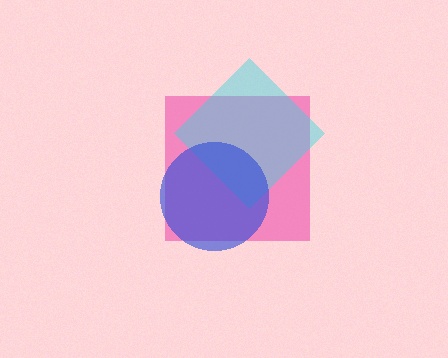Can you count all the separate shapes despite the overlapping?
Yes, there are 3 separate shapes.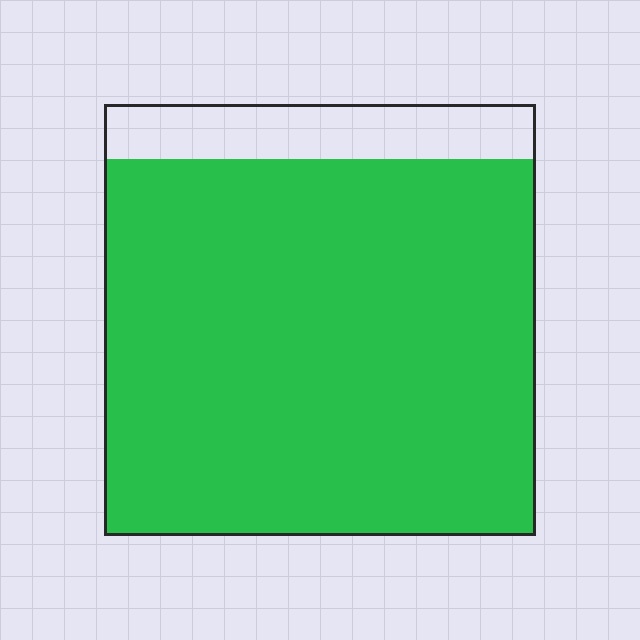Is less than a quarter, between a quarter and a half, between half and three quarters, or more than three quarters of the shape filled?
More than three quarters.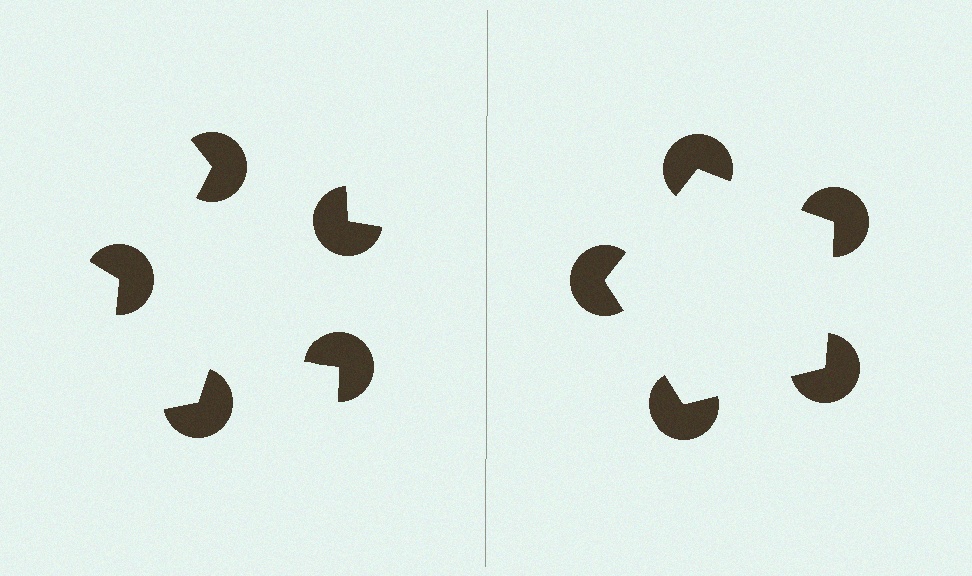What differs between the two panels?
The pac-man discs are positioned identically on both sides; only the wedge orientations differ. On the right they align to a pentagon; on the left they are misaligned.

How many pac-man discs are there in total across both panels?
10 — 5 on each side.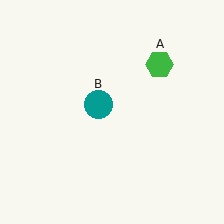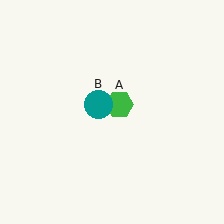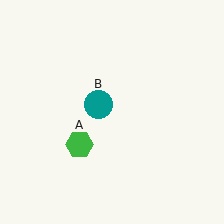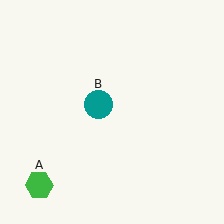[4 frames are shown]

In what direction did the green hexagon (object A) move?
The green hexagon (object A) moved down and to the left.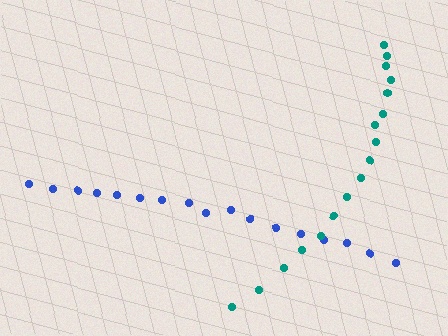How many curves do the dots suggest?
There are 2 distinct paths.